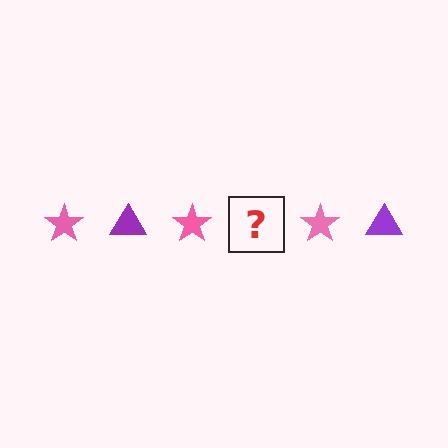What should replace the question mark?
The question mark should be replaced with a purple triangle.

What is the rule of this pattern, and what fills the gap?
The rule is that the pattern alternates between pink star and purple triangle. The gap should be filled with a purple triangle.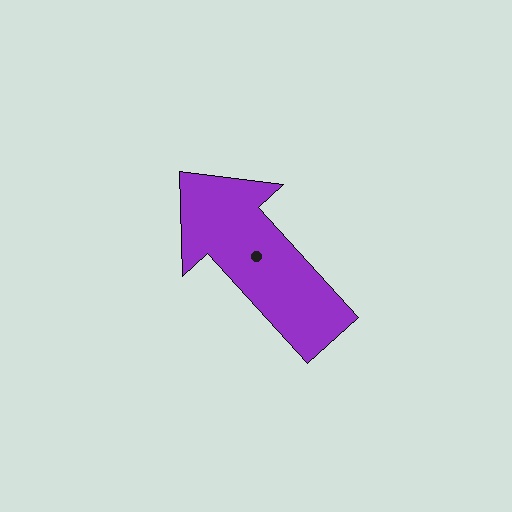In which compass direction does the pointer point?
Northwest.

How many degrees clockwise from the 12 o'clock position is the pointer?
Approximately 318 degrees.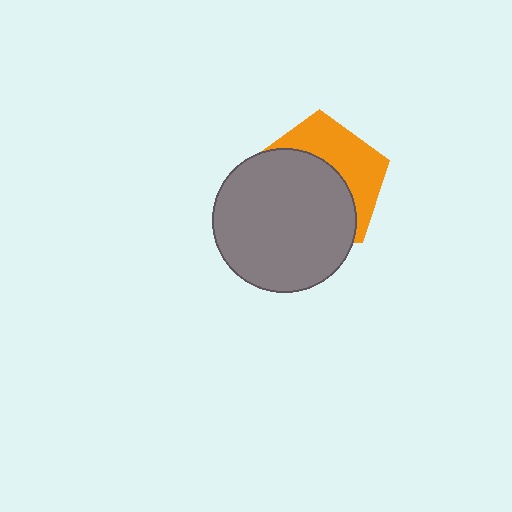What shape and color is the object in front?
The object in front is a gray circle.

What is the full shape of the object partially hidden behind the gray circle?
The partially hidden object is an orange pentagon.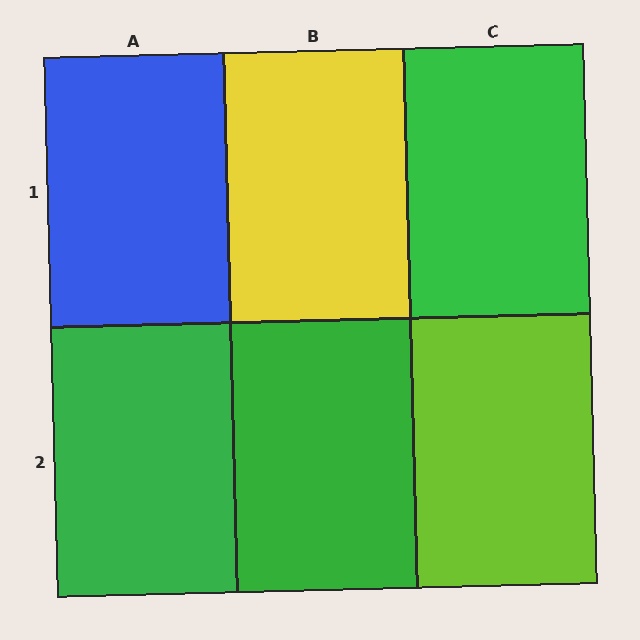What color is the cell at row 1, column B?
Yellow.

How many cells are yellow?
1 cell is yellow.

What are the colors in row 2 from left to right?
Green, green, lime.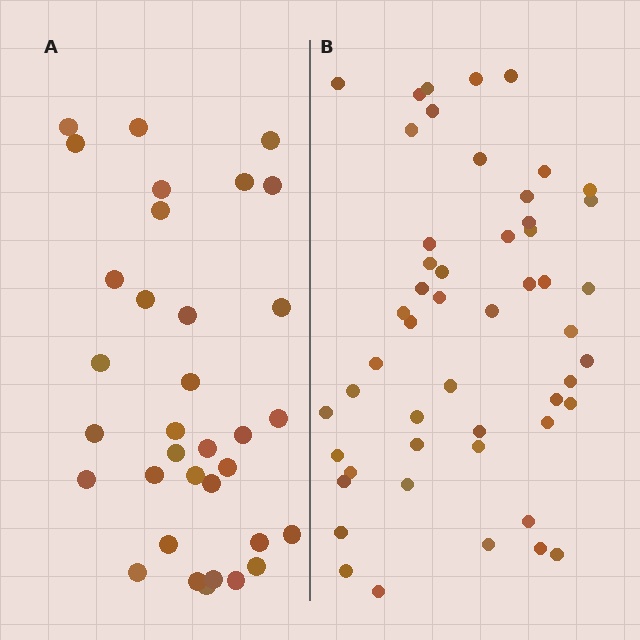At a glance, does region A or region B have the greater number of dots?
Region B (the right region) has more dots.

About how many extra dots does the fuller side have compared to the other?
Region B has approximately 15 more dots than region A.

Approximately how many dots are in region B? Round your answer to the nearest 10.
About 50 dots. (The exact count is 51, which rounds to 50.)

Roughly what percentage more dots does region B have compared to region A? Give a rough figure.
About 50% more.